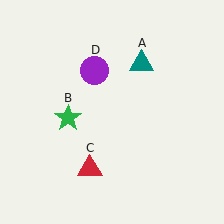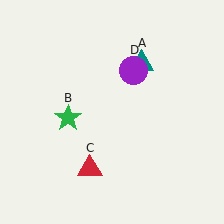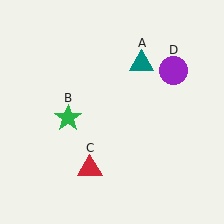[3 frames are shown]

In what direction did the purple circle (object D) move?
The purple circle (object D) moved right.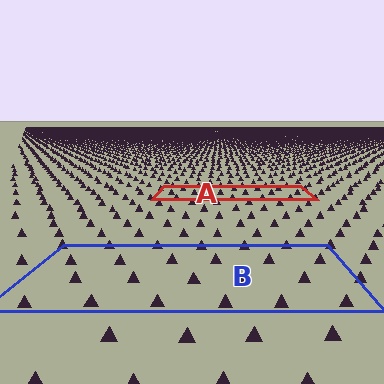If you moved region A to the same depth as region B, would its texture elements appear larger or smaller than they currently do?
They would appear larger. At a closer depth, the same texture elements are projected at a bigger on-screen size.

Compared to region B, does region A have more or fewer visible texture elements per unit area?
Region A has more texture elements per unit area — they are packed more densely because it is farther away.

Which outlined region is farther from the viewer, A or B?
Region A is farther from the viewer — the texture elements inside it appear smaller and more densely packed.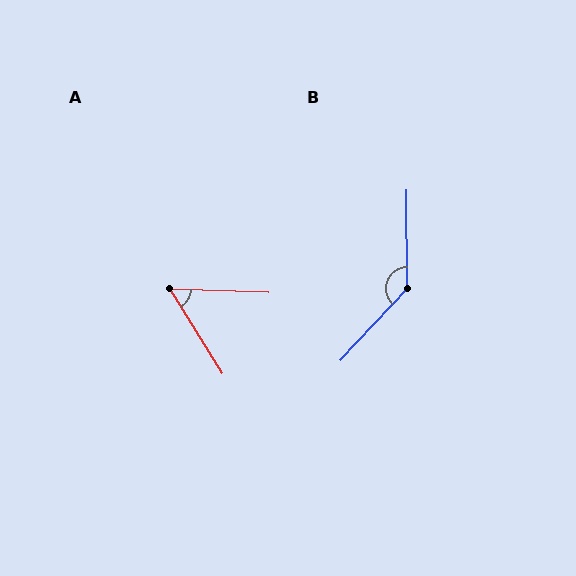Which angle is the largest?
B, at approximately 137 degrees.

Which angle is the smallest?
A, at approximately 56 degrees.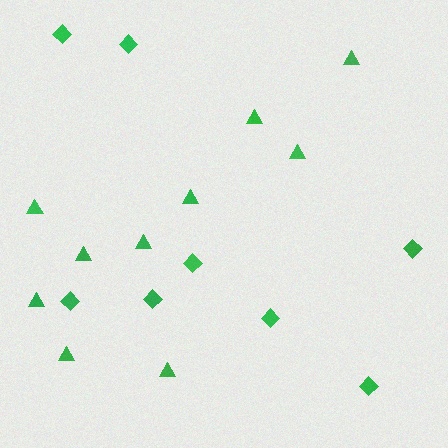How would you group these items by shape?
There are 2 groups: one group of diamonds (8) and one group of triangles (10).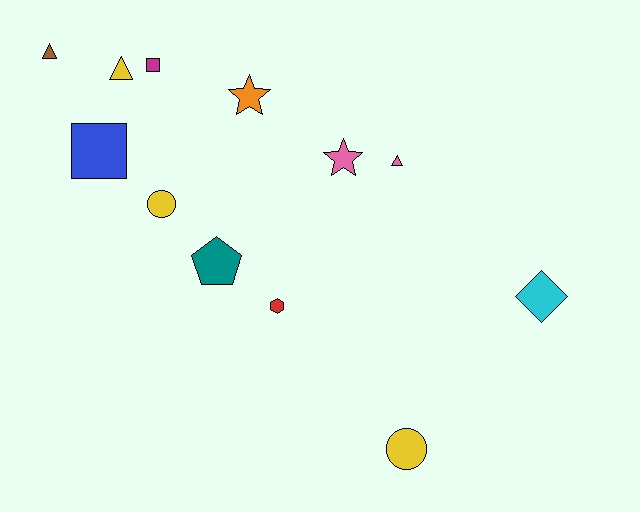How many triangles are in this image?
There are 3 triangles.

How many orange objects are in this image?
There is 1 orange object.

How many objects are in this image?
There are 12 objects.